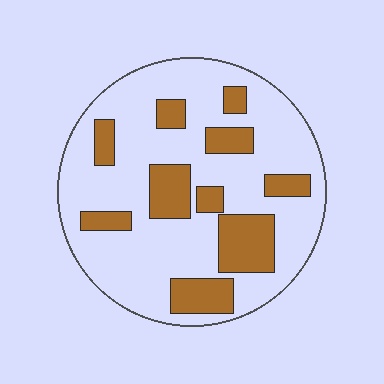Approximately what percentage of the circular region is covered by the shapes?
Approximately 25%.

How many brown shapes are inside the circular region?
10.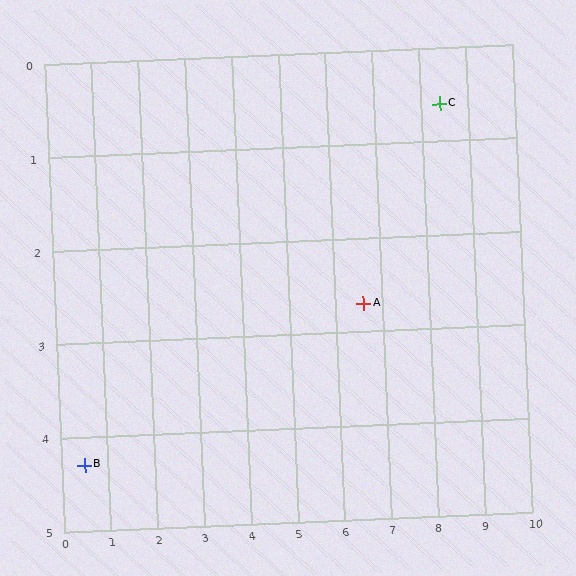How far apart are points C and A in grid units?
Points C and A are about 2.8 grid units apart.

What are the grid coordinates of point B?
Point B is at approximately (0.5, 4.3).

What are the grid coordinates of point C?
Point C is at approximately (8.4, 0.6).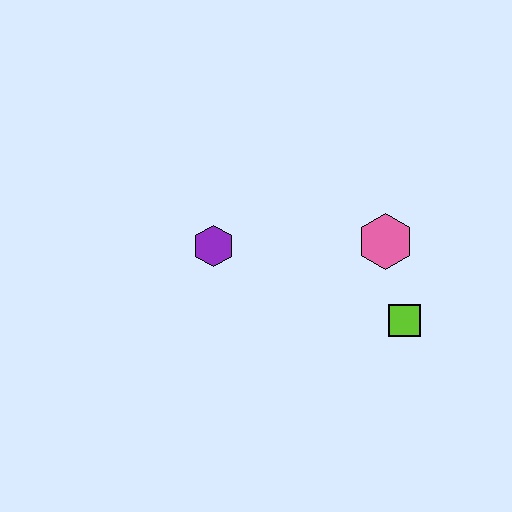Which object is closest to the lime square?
The pink hexagon is closest to the lime square.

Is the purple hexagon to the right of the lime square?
No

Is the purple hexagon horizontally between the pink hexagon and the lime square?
No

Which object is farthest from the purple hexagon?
The lime square is farthest from the purple hexagon.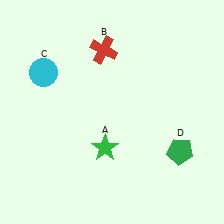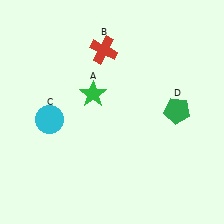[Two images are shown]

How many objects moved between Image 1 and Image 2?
3 objects moved between the two images.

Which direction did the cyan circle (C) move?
The cyan circle (C) moved down.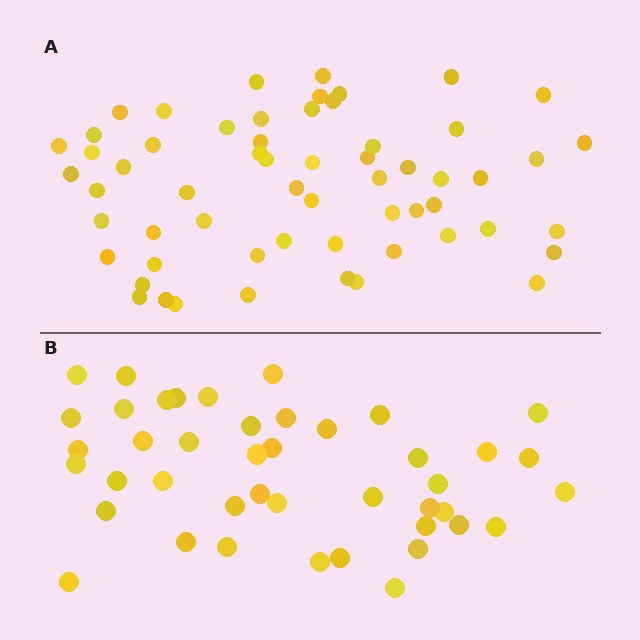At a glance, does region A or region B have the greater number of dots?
Region A (the top region) has more dots.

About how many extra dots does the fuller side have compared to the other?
Region A has approximately 15 more dots than region B.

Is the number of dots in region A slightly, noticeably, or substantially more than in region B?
Region A has noticeably more, but not dramatically so. The ratio is roughly 1.4 to 1.